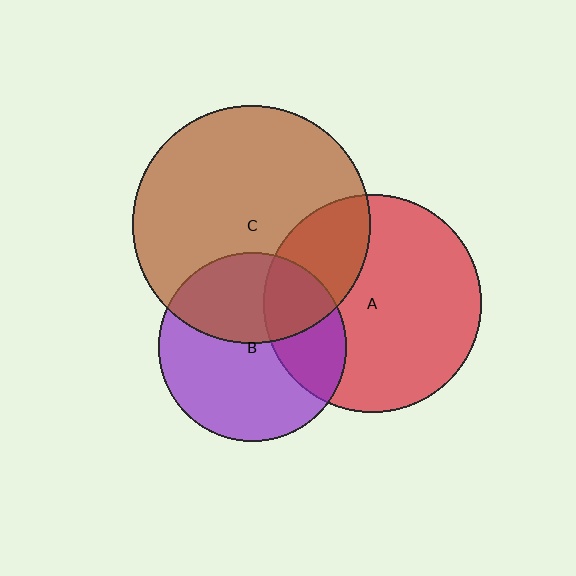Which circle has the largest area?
Circle C (brown).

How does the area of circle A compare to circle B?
Approximately 1.3 times.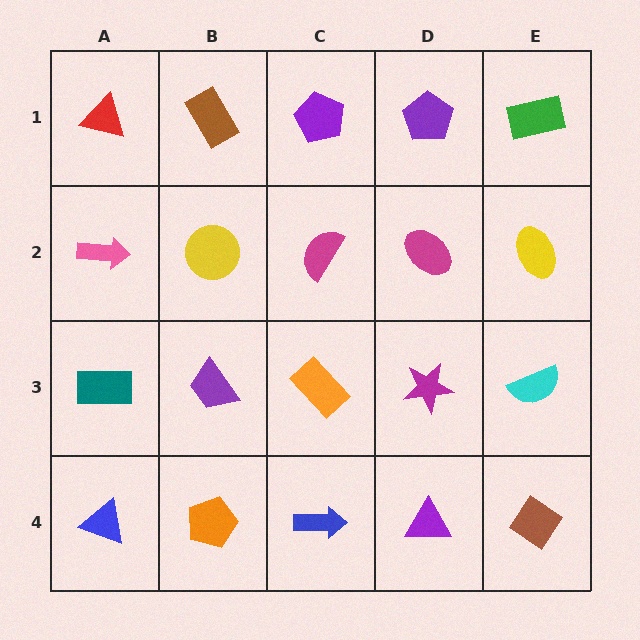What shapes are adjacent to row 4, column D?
A magenta star (row 3, column D), a blue arrow (row 4, column C), a brown diamond (row 4, column E).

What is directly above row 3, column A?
A pink arrow.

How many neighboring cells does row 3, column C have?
4.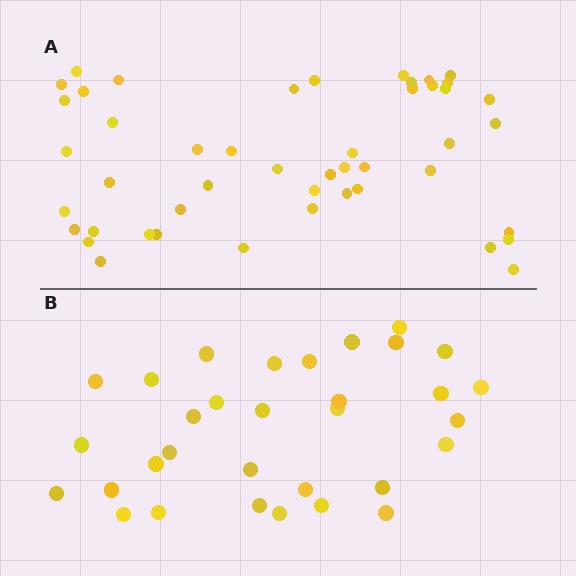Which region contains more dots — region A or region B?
Region A (the top region) has more dots.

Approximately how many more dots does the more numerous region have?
Region A has approximately 15 more dots than region B.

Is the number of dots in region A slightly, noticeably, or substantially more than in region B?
Region A has substantially more. The ratio is roughly 1.5 to 1.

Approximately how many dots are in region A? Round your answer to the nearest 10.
About 50 dots. (The exact count is 47, which rounds to 50.)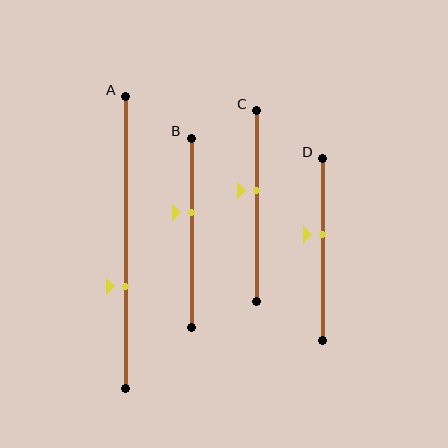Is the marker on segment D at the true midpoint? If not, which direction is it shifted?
No, the marker on segment D is shifted upward by about 8% of the segment length.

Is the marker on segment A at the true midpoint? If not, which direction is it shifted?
No, the marker on segment A is shifted downward by about 15% of the segment length.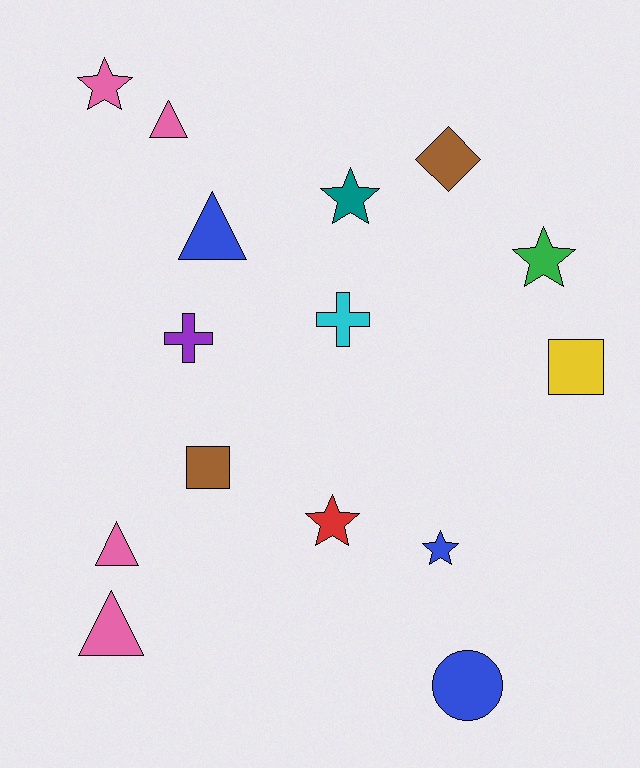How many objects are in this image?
There are 15 objects.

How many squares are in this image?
There are 2 squares.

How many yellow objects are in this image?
There is 1 yellow object.